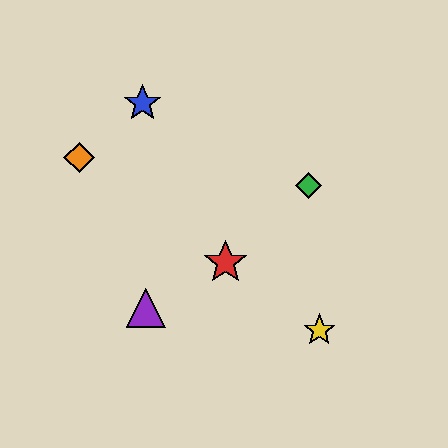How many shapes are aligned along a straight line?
3 shapes (the red star, the yellow star, the orange diamond) are aligned along a straight line.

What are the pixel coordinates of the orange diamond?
The orange diamond is at (79, 158).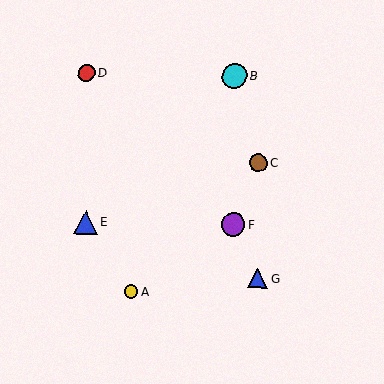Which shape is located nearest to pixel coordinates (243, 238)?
The purple circle (labeled F) at (233, 225) is nearest to that location.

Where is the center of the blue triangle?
The center of the blue triangle is at (258, 278).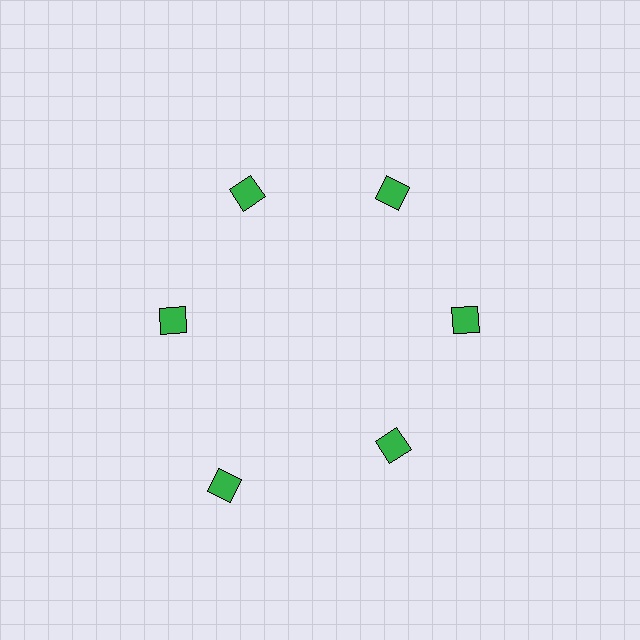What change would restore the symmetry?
The symmetry would be restored by moving it inward, back onto the ring so that all 6 squares sit at equal angles and equal distance from the center.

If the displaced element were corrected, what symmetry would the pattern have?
It would have 6-fold rotational symmetry — the pattern would map onto itself every 60 degrees.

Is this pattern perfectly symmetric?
No. The 6 green squares are arranged in a ring, but one element near the 7 o'clock position is pushed outward from the center, breaking the 6-fold rotational symmetry.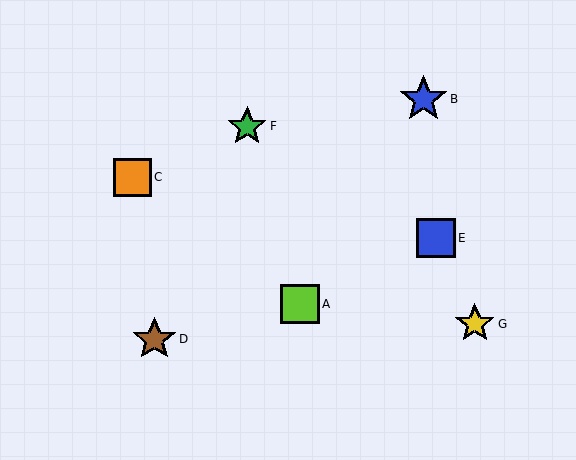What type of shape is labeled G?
Shape G is a yellow star.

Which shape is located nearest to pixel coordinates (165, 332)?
The brown star (labeled D) at (154, 339) is nearest to that location.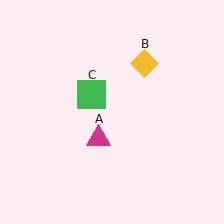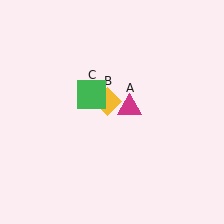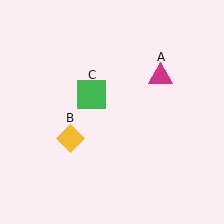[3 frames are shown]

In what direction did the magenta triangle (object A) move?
The magenta triangle (object A) moved up and to the right.